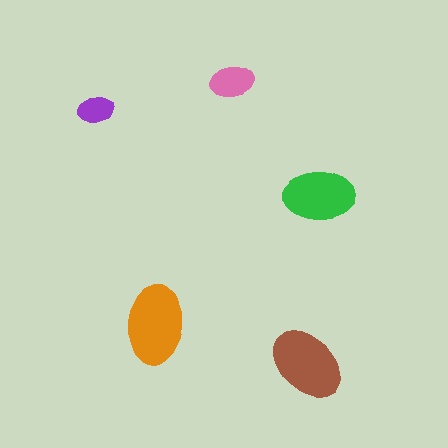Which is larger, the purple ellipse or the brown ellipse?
The brown one.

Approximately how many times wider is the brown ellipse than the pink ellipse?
About 2 times wider.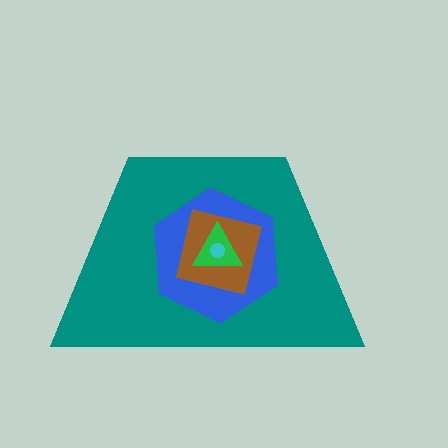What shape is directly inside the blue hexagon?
The brown square.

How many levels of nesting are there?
5.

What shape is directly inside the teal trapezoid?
The blue hexagon.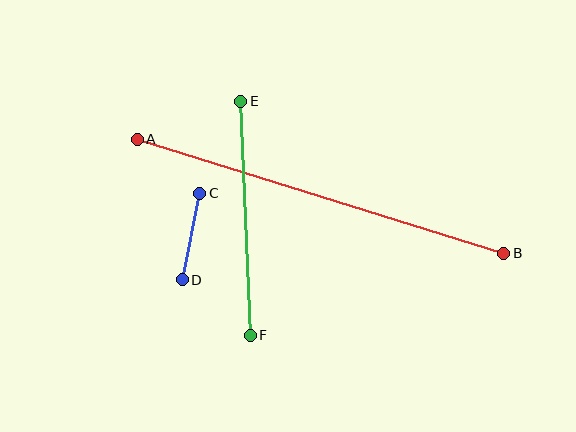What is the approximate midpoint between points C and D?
The midpoint is at approximately (191, 237) pixels.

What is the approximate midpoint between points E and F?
The midpoint is at approximately (245, 218) pixels.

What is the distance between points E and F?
The distance is approximately 234 pixels.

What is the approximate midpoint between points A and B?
The midpoint is at approximately (320, 196) pixels.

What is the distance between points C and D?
The distance is approximately 88 pixels.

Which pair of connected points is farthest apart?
Points A and B are farthest apart.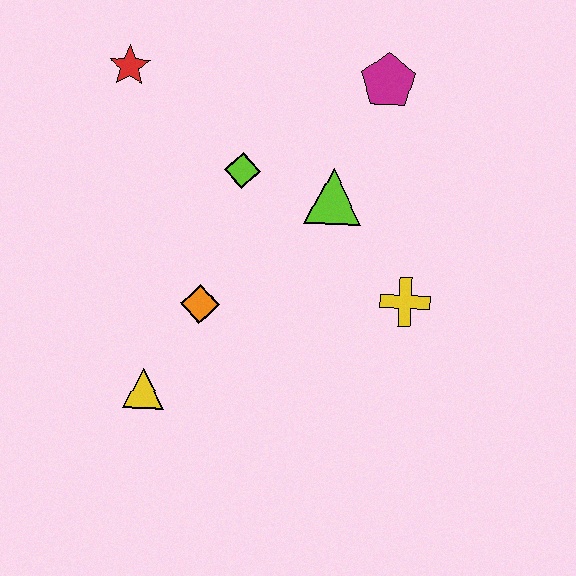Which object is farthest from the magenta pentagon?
The yellow triangle is farthest from the magenta pentagon.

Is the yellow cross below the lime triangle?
Yes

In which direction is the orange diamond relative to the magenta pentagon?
The orange diamond is below the magenta pentagon.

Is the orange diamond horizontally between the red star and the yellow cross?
Yes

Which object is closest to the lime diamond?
The lime triangle is closest to the lime diamond.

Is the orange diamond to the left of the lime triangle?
Yes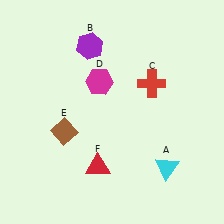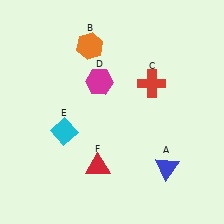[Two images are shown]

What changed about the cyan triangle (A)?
In Image 1, A is cyan. In Image 2, it changed to blue.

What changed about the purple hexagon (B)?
In Image 1, B is purple. In Image 2, it changed to orange.